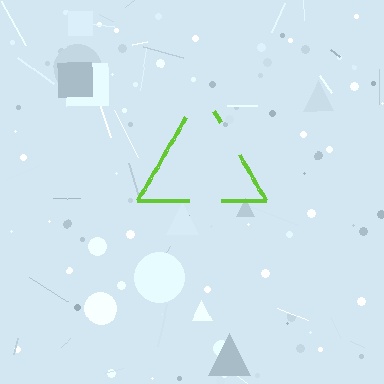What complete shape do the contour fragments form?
The contour fragments form a triangle.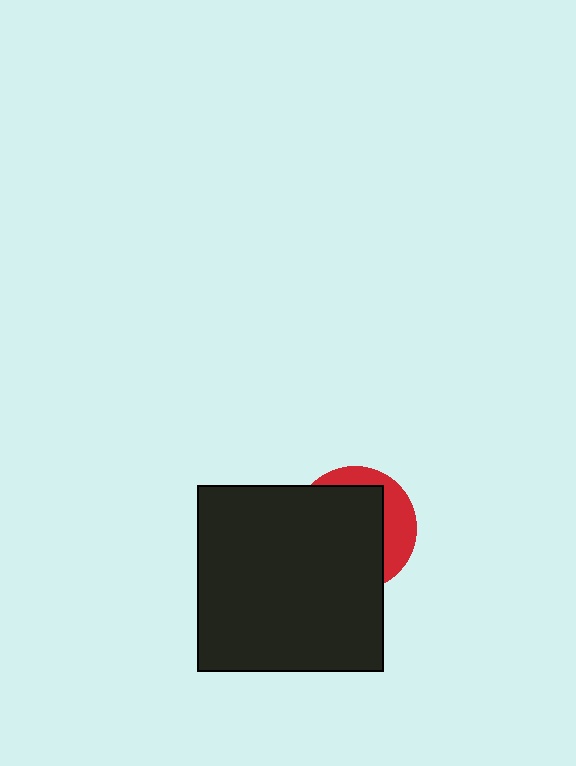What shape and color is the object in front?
The object in front is a black square.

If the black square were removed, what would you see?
You would see the complete red circle.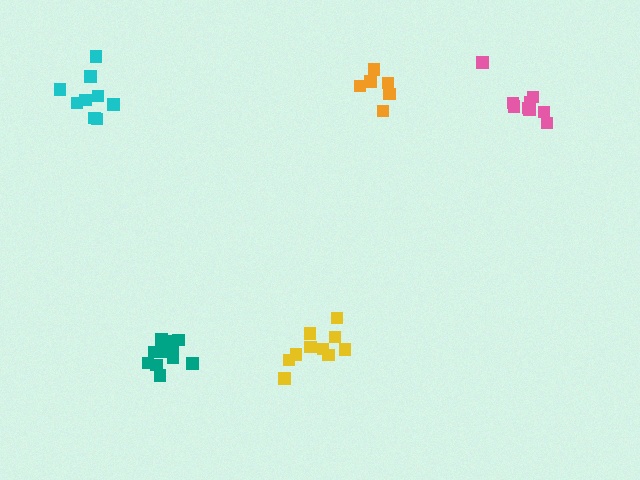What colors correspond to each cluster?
The clusters are colored: orange, cyan, pink, teal, yellow.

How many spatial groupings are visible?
There are 5 spatial groupings.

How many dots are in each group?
Group 1: 6 dots, Group 2: 9 dots, Group 3: 9 dots, Group 4: 12 dots, Group 5: 10 dots (46 total).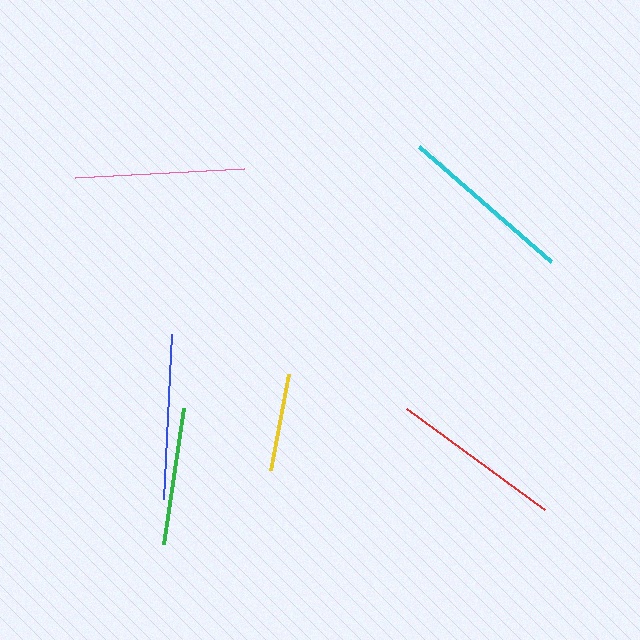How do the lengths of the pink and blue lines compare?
The pink and blue lines are approximately the same length.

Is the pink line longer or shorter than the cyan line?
The cyan line is longer than the pink line.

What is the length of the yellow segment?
The yellow segment is approximately 98 pixels long.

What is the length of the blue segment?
The blue segment is approximately 166 pixels long.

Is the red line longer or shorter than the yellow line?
The red line is longer than the yellow line.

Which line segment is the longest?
The cyan line is the longest at approximately 175 pixels.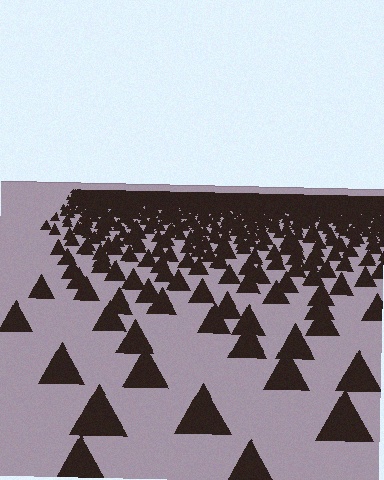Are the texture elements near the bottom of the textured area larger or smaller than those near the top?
Larger. Near the bottom, elements are closer to the viewer and appear at a bigger on-screen size.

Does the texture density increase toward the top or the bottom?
Density increases toward the top.